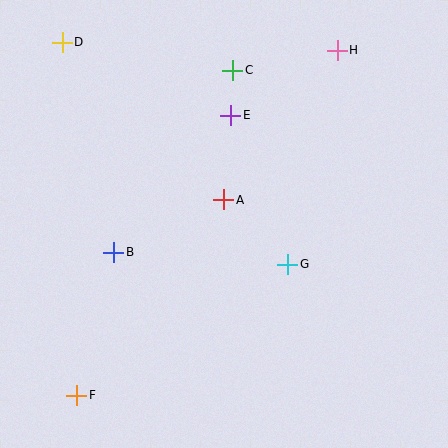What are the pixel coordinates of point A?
Point A is at (224, 200).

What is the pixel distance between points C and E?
The distance between C and E is 45 pixels.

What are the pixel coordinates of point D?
Point D is at (62, 42).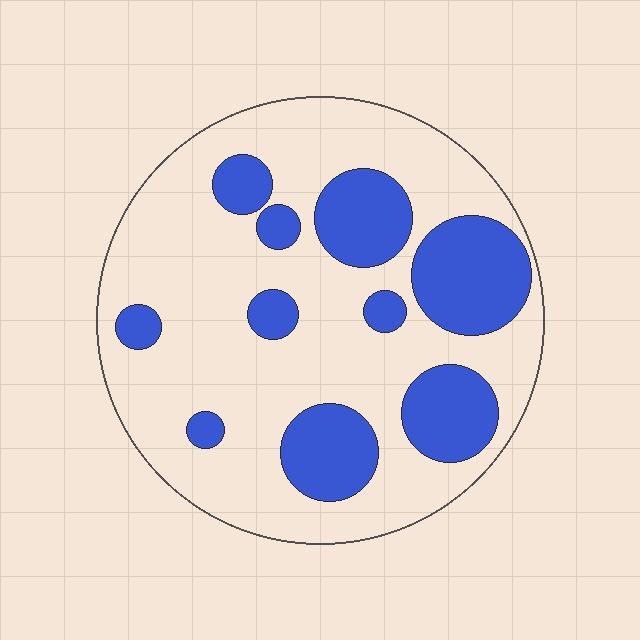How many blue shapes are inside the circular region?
10.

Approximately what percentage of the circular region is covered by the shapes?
Approximately 30%.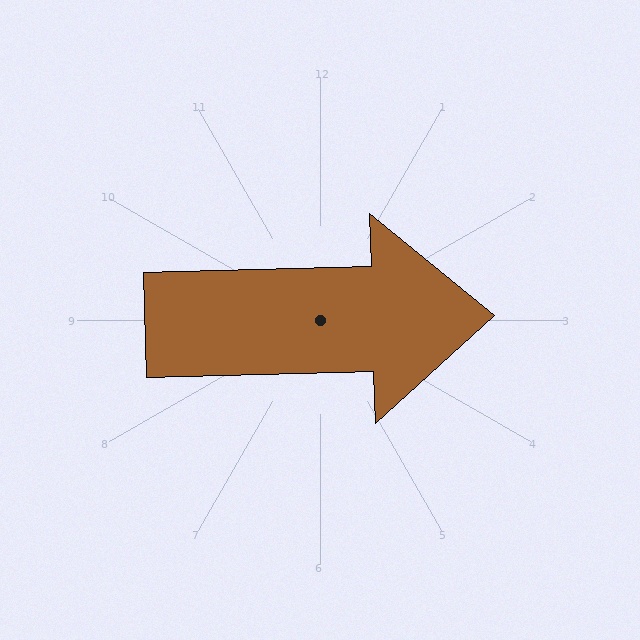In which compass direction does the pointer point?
East.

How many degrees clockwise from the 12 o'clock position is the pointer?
Approximately 88 degrees.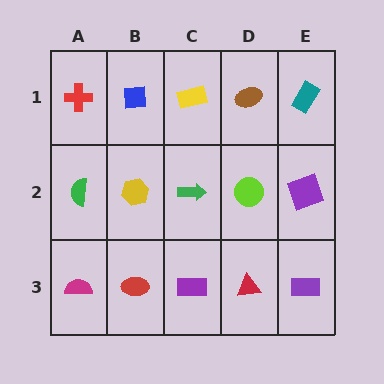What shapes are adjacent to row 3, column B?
A yellow hexagon (row 2, column B), a magenta semicircle (row 3, column A), a purple rectangle (row 3, column C).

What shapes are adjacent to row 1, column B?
A yellow hexagon (row 2, column B), a red cross (row 1, column A), a yellow rectangle (row 1, column C).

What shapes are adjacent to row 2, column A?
A red cross (row 1, column A), a magenta semicircle (row 3, column A), a yellow hexagon (row 2, column B).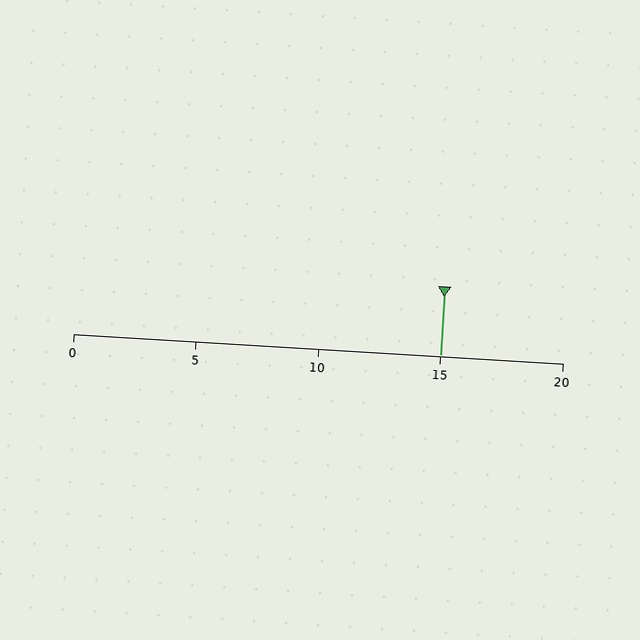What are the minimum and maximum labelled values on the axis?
The axis runs from 0 to 20.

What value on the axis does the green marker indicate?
The marker indicates approximately 15.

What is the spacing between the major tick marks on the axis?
The major ticks are spaced 5 apart.